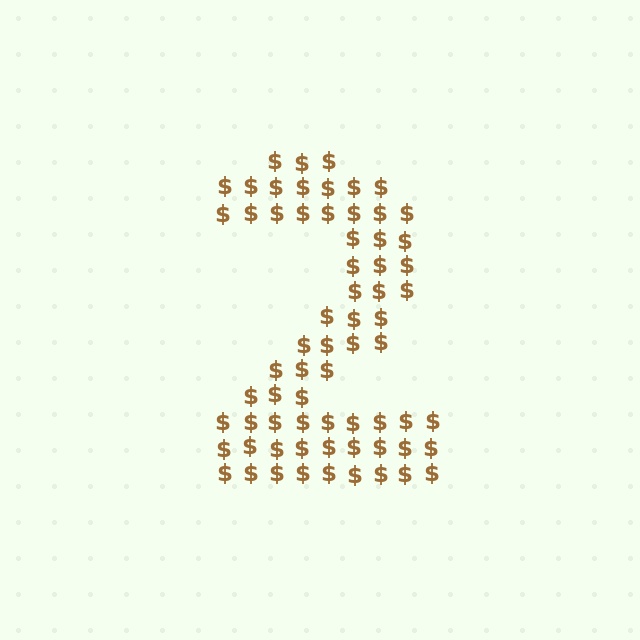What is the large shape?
The large shape is the digit 2.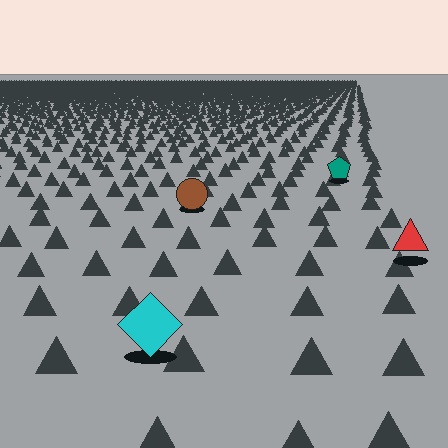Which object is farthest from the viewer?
The teal pentagon is farthest from the viewer. It appears smaller and the ground texture around it is denser.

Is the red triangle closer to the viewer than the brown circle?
Yes. The red triangle is closer — you can tell from the texture gradient: the ground texture is coarser near it.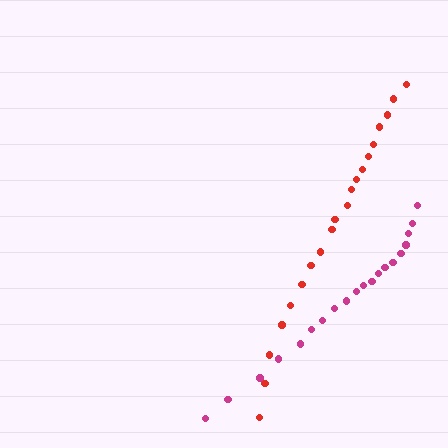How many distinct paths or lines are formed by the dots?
There are 2 distinct paths.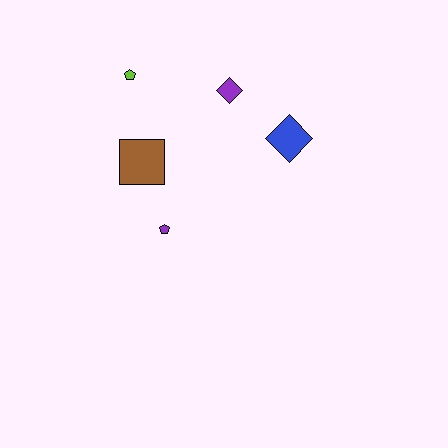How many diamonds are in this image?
There are 2 diamonds.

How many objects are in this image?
There are 5 objects.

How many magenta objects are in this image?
There are no magenta objects.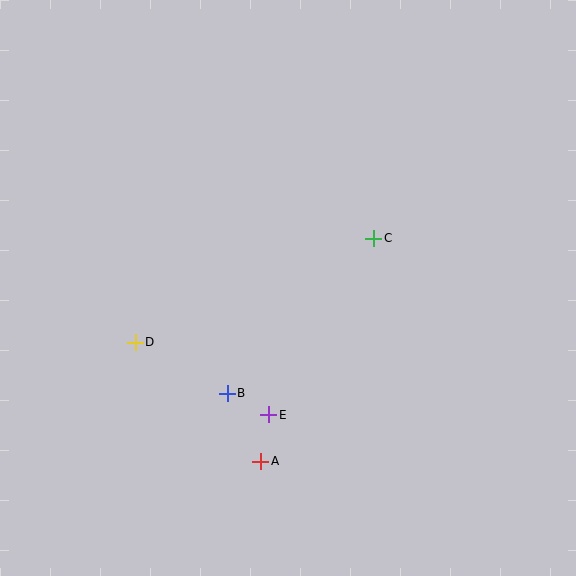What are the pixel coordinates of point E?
Point E is at (269, 415).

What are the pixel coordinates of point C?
Point C is at (374, 238).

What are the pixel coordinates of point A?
Point A is at (261, 461).